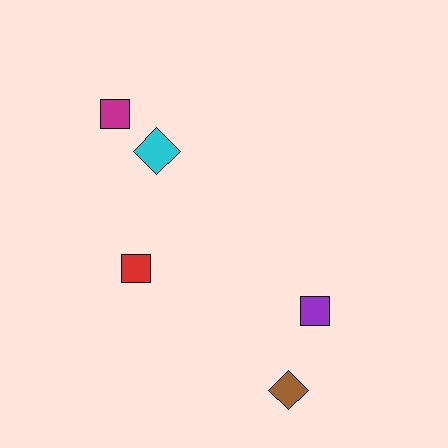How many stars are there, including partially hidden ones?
There are no stars.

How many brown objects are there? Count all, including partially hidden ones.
There is 1 brown object.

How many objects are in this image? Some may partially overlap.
There are 5 objects.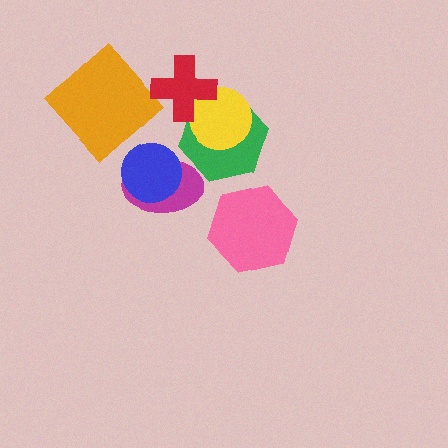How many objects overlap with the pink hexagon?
0 objects overlap with the pink hexagon.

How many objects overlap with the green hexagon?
3 objects overlap with the green hexagon.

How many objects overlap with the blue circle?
1 object overlaps with the blue circle.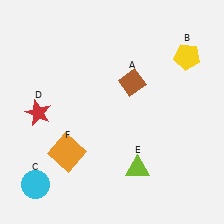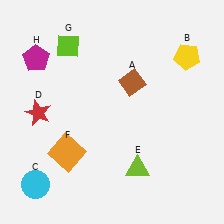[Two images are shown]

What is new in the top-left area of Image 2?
A magenta pentagon (H) was added in the top-left area of Image 2.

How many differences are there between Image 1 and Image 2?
There are 2 differences between the two images.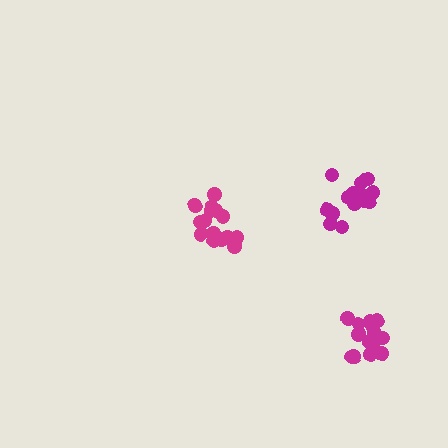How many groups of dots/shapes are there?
There are 3 groups.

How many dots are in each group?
Group 1: 17 dots, Group 2: 15 dots, Group 3: 15 dots (47 total).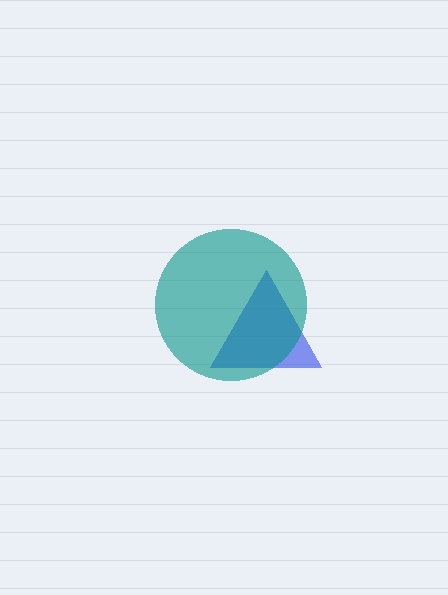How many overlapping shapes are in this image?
There are 2 overlapping shapes in the image.